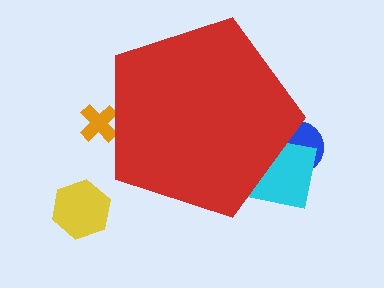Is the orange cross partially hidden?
Yes, the orange cross is partially hidden behind the red pentagon.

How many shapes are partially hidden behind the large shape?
4 shapes are partially hidden.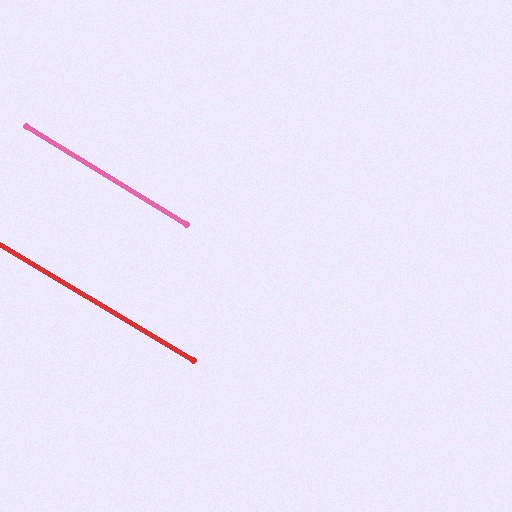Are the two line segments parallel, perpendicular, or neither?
Parallel — their directions differ by only 0.7°.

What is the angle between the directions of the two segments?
Approximately 1 degree.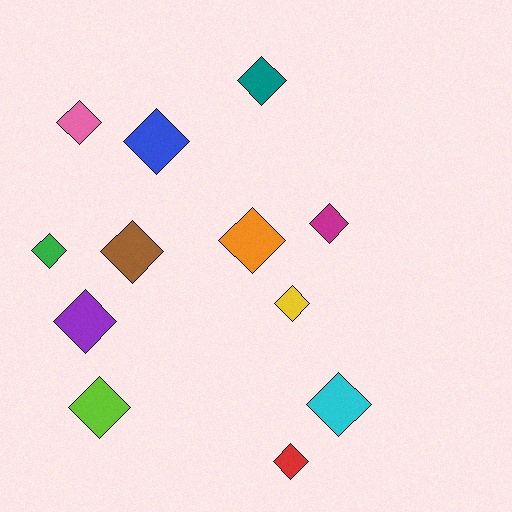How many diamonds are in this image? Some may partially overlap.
There are 12 diamonds.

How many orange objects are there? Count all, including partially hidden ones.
There is 1 orange object.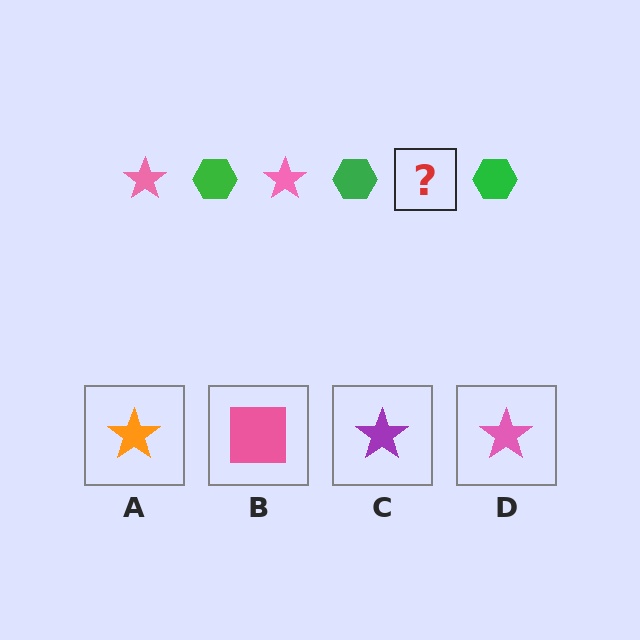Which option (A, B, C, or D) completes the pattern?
D.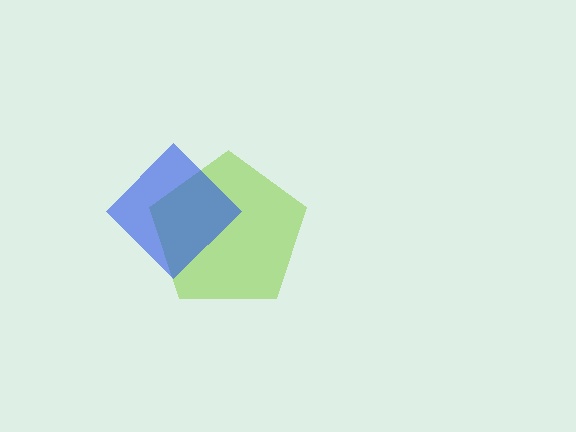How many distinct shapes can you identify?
There are 2 distinct shapes: a lime pentagon, a blue diamond.